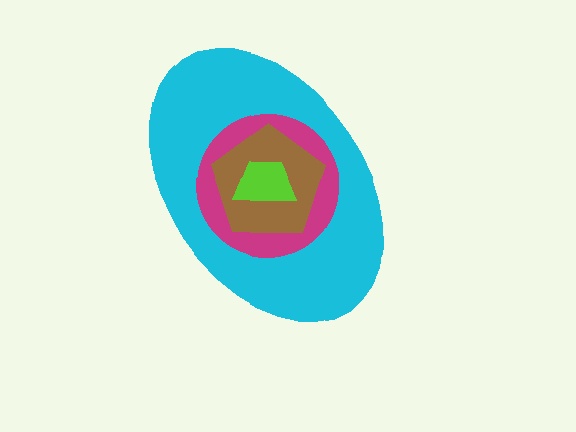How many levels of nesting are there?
4.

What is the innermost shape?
The lime trapezoid.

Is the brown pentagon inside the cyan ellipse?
Yes.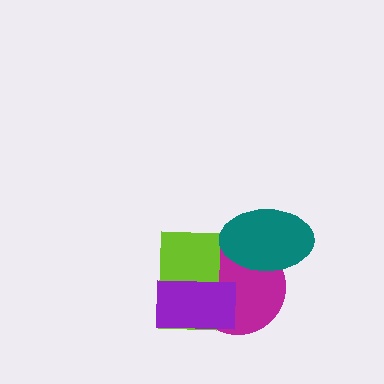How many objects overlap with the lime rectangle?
2 objects overlap with the lime rectangle.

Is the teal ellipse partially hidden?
No, no other shape covers it.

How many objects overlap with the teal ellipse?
1 object overlaps with the teal ellipse.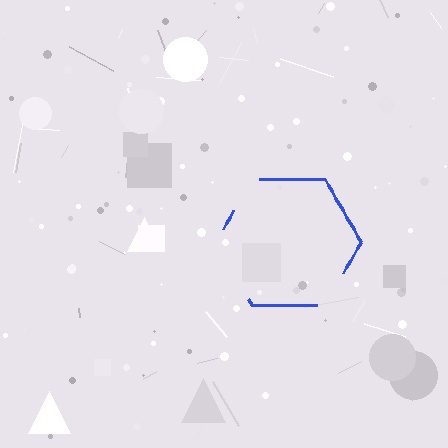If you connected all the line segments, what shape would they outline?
They would outline a hexagon.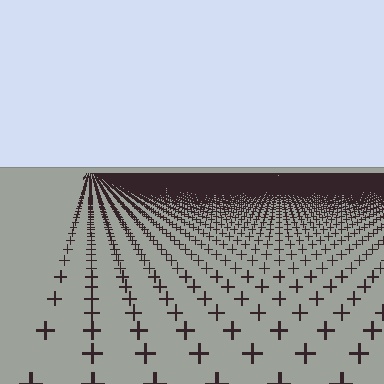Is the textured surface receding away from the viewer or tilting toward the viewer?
The surface is receding away from the viewer. Texture elements get smaller and denser toward the top.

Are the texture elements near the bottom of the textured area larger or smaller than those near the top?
Larger. Near the bottom, elements are closer to the viewer and appear at a bigger on-screen size.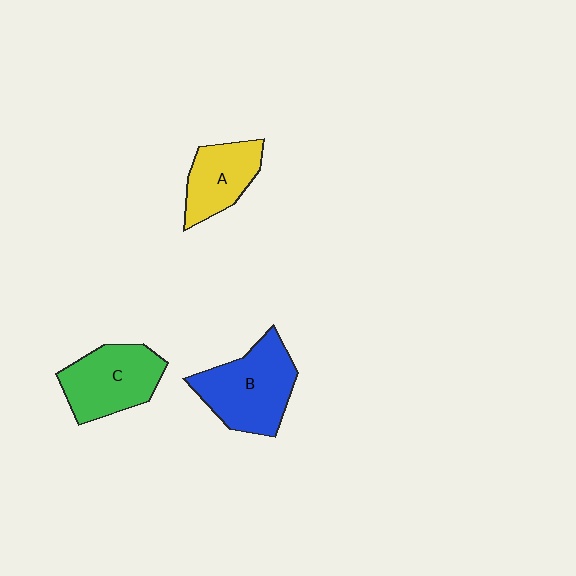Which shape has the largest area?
Shape B (blue).